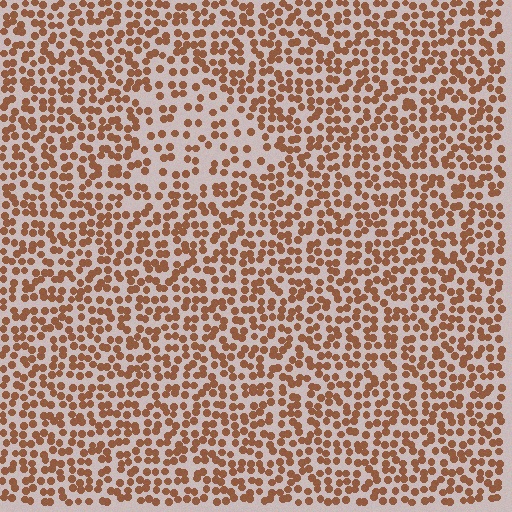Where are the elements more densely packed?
The elements are more densely packed outside the triangle boundary.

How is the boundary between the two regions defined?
The boundary is defined by a change in element density (approximately 1.8x ratio). All elements are the same color, size, and shape.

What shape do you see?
I see a triangle.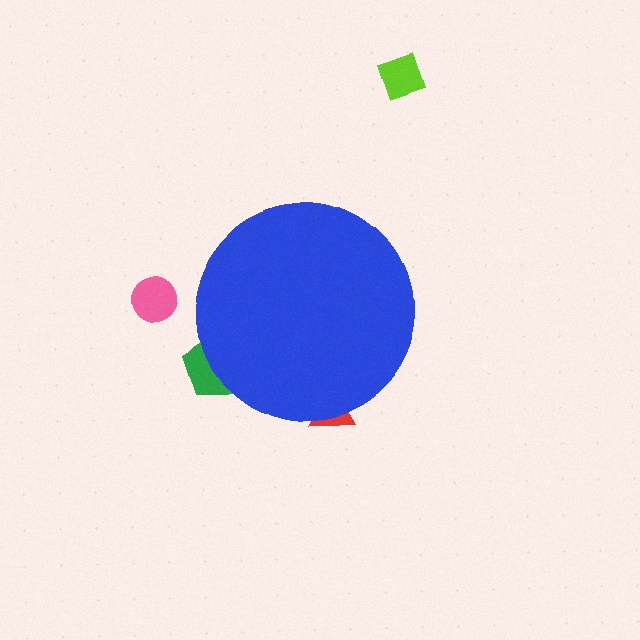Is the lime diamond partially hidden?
No, the lime diamond is fully visible.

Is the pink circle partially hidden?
No, the pink circle is fully visible.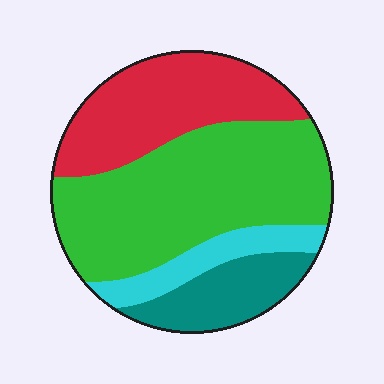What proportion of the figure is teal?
Teal covers around 15% of the figure.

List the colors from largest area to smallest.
From largest to smallest: green, red, teal, cyan.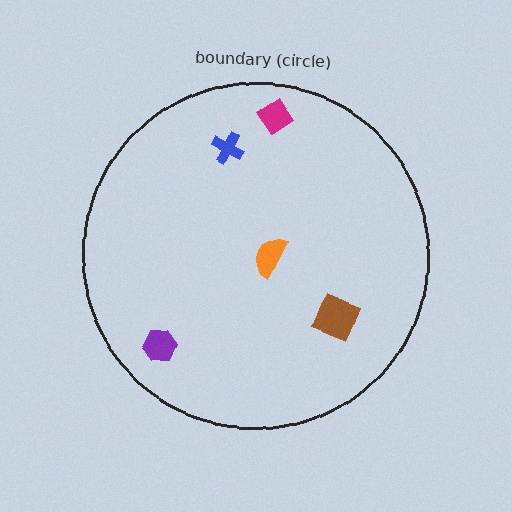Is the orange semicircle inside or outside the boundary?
Inside.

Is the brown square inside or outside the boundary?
Inside.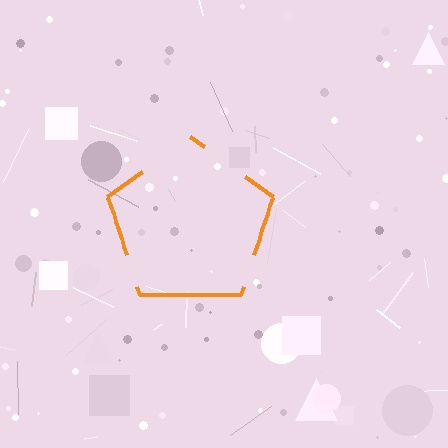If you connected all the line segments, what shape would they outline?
They would outline a pentagon.